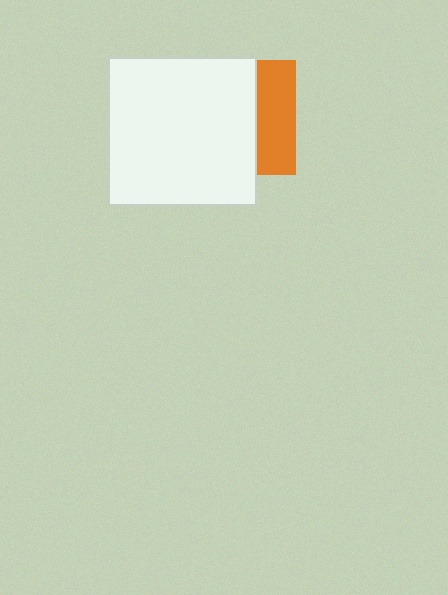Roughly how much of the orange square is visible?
A small part of it is visible (roughly 33%).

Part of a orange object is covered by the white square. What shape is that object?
It is a square.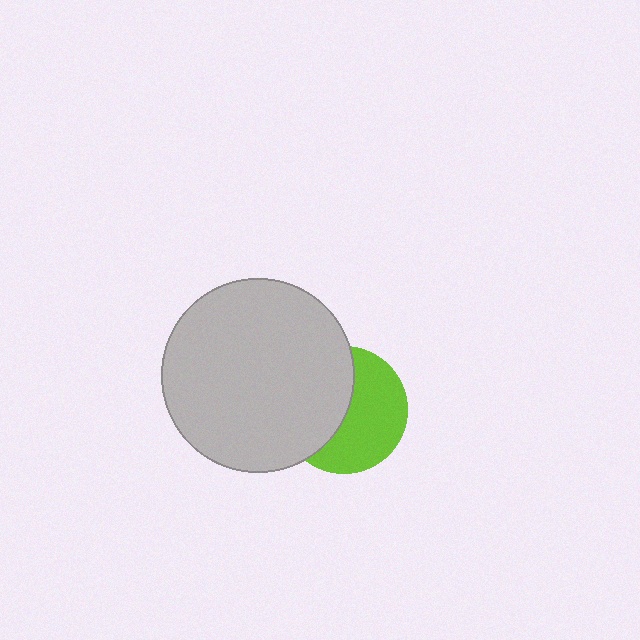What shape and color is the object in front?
The object in front is a light gray circle.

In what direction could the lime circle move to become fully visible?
The lime circle could move right. That would shift it out from behind the light gray circle entirely.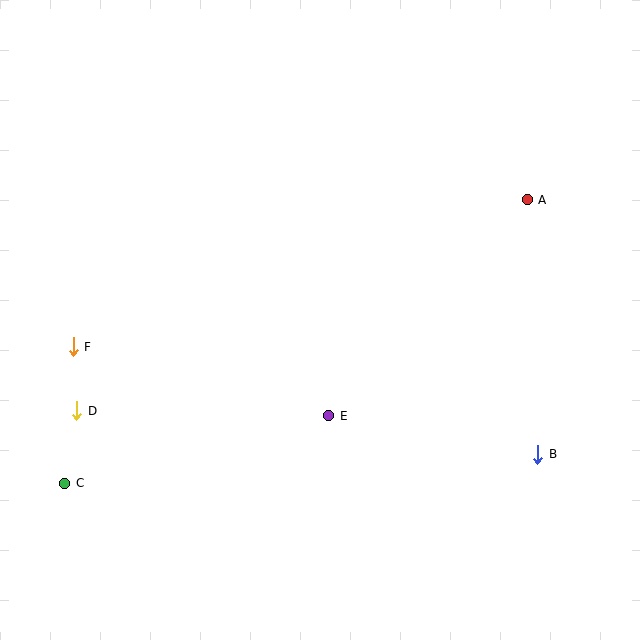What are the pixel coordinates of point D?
Point D is at (77, 411).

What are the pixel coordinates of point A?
Point A is at (527, 200).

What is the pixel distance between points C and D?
The distance between C and D is 73 pixels.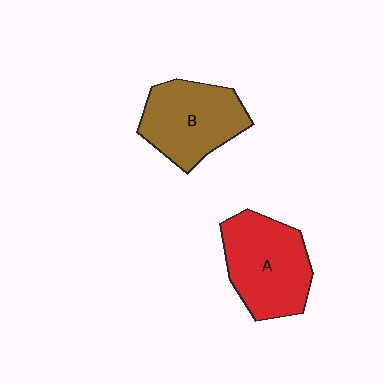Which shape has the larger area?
Shape A (red).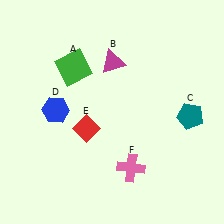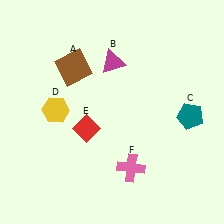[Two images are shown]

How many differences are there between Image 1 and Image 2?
There are 2 differences between the two images.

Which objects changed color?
A changed from green to brown. D changed from blue to yellow.